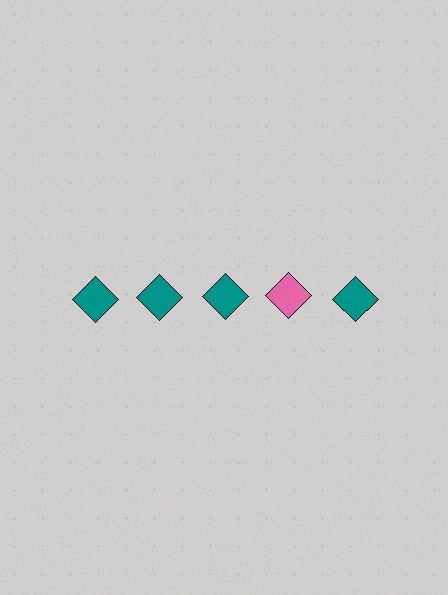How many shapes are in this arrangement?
There are 5 shapes arranged in a grid pattern.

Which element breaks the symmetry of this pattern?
The pink diamond in the top row, second from right column breaks the symmetry. All other shapes are teal diamonds.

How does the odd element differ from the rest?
It has a different color: pink instead of teal.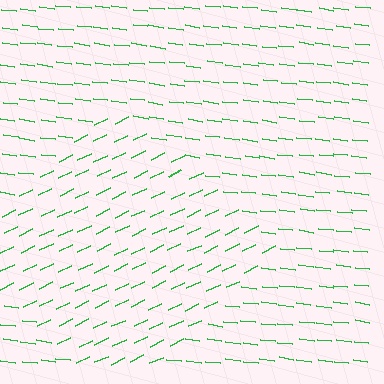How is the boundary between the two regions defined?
The boundary is defined purely by a change in line orientation (approximately 32 degrees difference). All lines are the same color and thickness.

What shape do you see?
I see a diamond.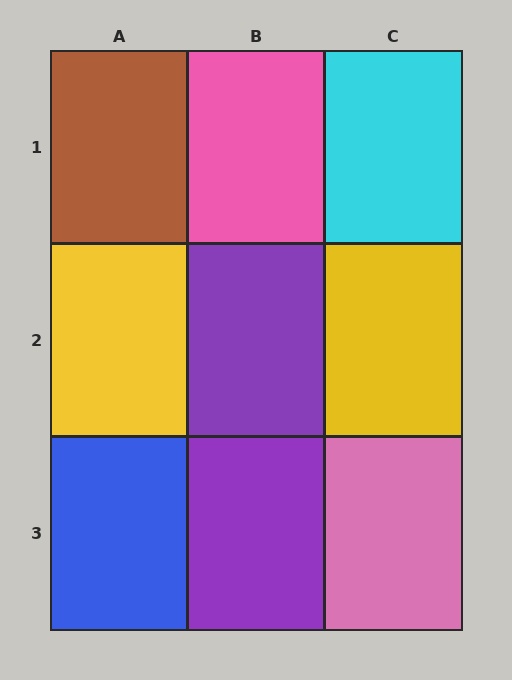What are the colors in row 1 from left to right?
Brown, pink, cyan.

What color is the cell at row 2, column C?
Yellow.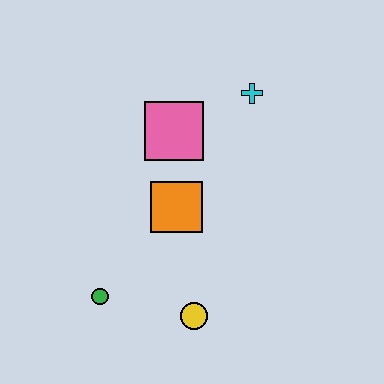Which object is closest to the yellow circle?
The green circle is closest to the yellow circle.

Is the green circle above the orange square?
No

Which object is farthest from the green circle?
The cyan cross is farthest from the green circle.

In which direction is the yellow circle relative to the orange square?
The yellow circle is below the orange square.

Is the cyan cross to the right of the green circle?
Yes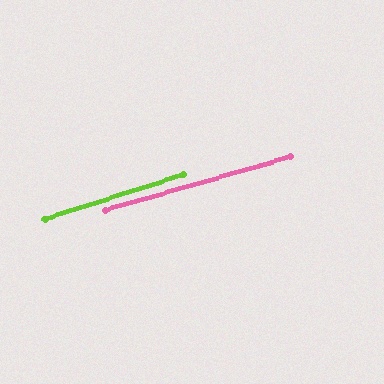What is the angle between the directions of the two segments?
Approximately 2 degrees.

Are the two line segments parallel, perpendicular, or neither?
Parallel — their directions differ by only 1.6°.